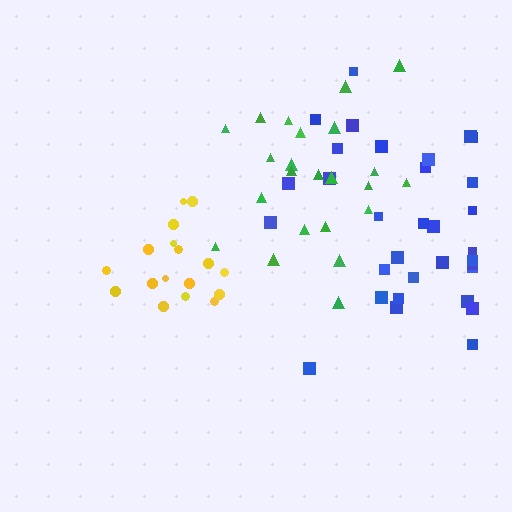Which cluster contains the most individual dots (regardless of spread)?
Blue (32).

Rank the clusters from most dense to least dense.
yellow, green, blue.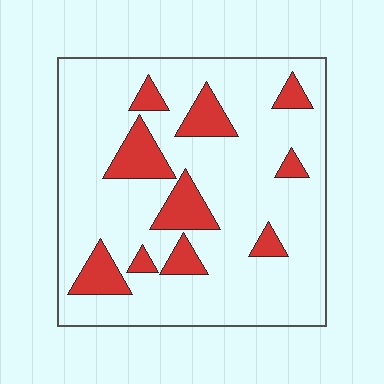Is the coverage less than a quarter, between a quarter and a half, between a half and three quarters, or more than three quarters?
Less than a quarter.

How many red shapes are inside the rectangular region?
10.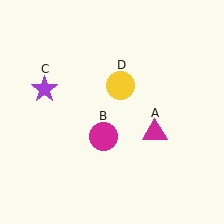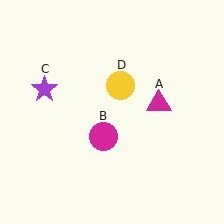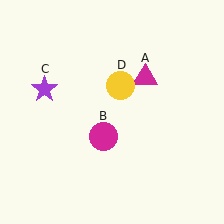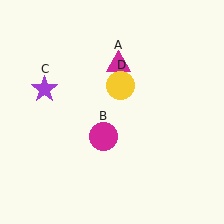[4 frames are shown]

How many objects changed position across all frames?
1 object changed position: magenta triangle (object A).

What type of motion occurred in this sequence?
The magenta triangle (object A) rotated counterclockwise around the center of the scene.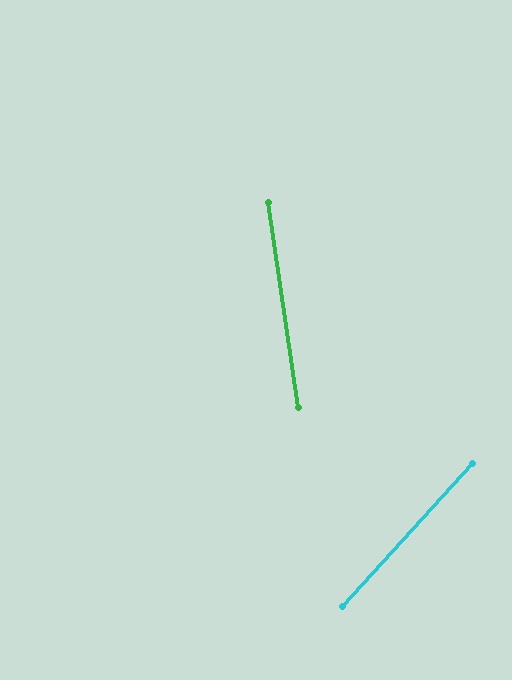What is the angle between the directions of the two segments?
Approximately 51 degrees.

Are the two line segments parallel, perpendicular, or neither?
Neither parallel nor perpendicular — they differ by about 51°.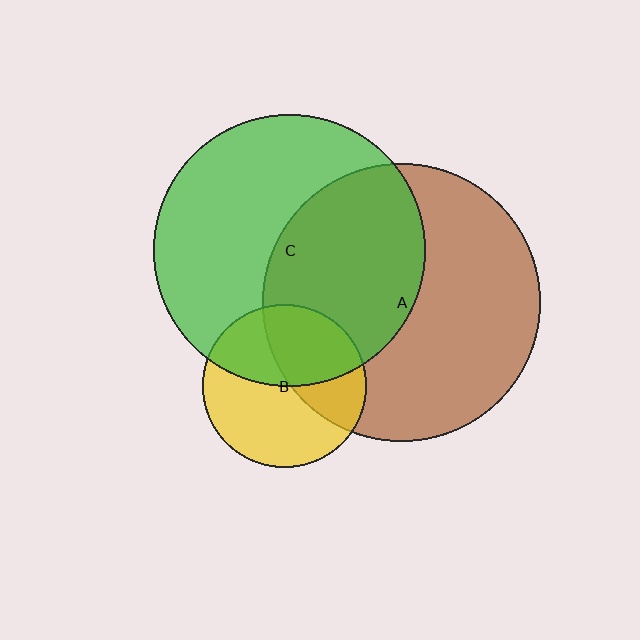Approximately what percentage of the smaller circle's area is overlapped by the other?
Approximately 45%.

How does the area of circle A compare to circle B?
Approximately 2.9 times.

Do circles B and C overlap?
Yes.